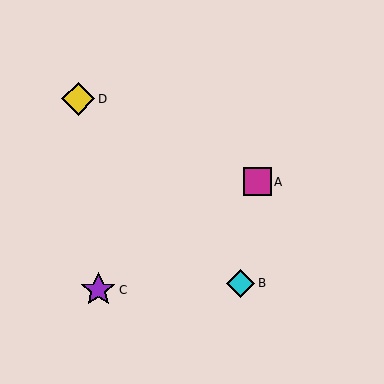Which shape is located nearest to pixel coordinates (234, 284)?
The cyan diamond (labeled B) at (241, 283) is nearest to that location.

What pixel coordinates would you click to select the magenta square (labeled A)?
Click at (257, 182) to select the magenta square A.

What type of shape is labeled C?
Shape C is a purple star.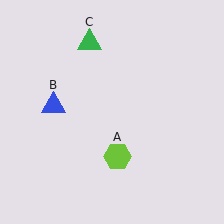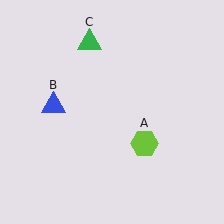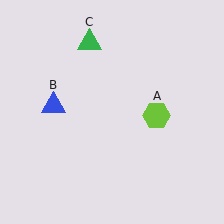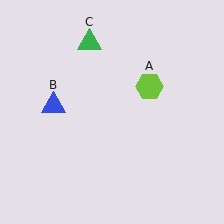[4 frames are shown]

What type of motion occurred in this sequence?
The lime hexagon (object A) rotated counterclockwise around the center of the scene.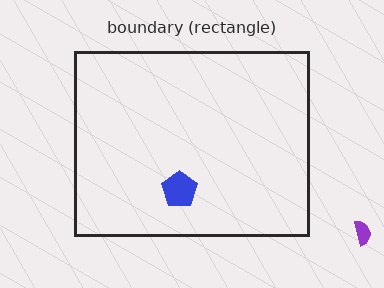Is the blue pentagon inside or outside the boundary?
Inside.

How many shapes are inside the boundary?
1 inside, 1 outside.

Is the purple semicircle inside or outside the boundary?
Outside.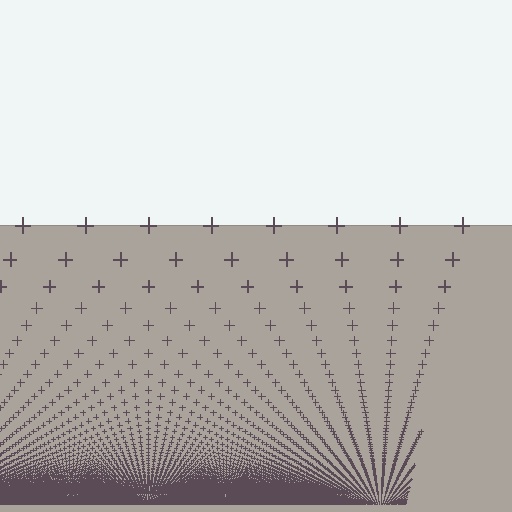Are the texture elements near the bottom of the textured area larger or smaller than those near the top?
Smaller. The gradient is inverted — elements near the bottom are smaller and denser.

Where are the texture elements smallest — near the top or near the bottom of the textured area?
Near the bottom.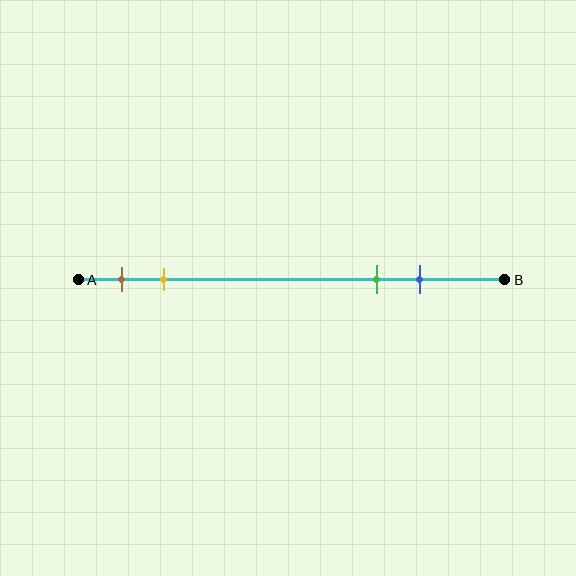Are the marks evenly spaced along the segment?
No, the marks are not evenly spaced.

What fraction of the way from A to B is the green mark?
The green mark is approximately 70% (0.7) of the way from A to B.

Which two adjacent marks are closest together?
The brown and yellow marks are the closest adjacent pair.